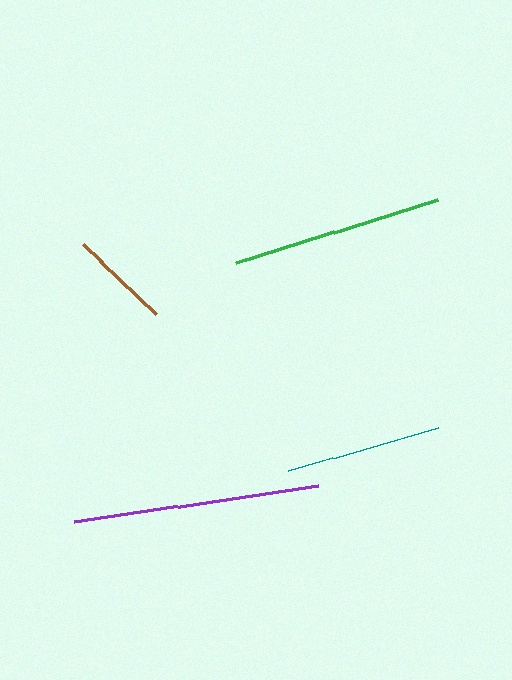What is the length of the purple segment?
The purple segment is approximately 246 pixels long.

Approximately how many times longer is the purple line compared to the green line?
The purple line is approximately 1.2 times the length of the green line.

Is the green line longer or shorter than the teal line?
The green line is longer than the teal line.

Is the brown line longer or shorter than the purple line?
The purple line is longer than the brown line.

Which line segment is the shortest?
The brown line is the shortest at approximately 101 pixels.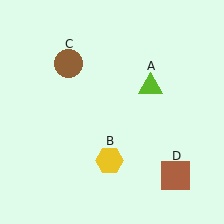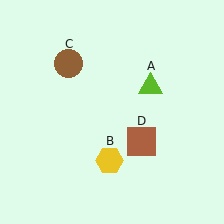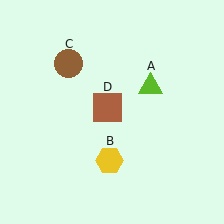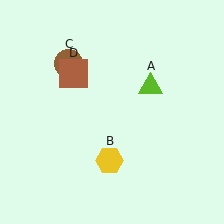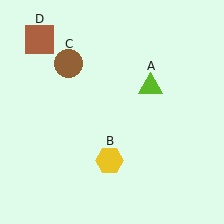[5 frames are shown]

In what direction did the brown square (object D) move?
The brown square (object D) moved up and to the left.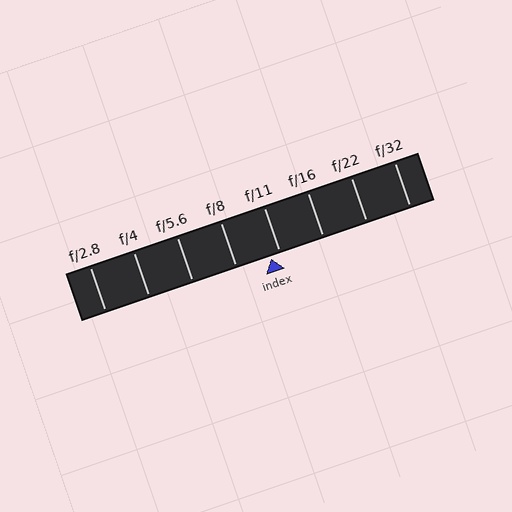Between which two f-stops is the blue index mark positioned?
The index mark is between f/8 and f/11.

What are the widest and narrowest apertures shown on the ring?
The widest aperture shown is f/2.8 and the narrowest is f/32.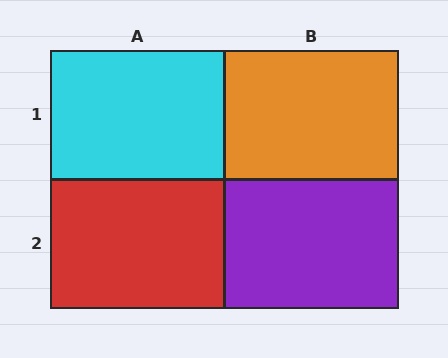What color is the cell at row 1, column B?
Orange.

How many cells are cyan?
1 cell is cyan.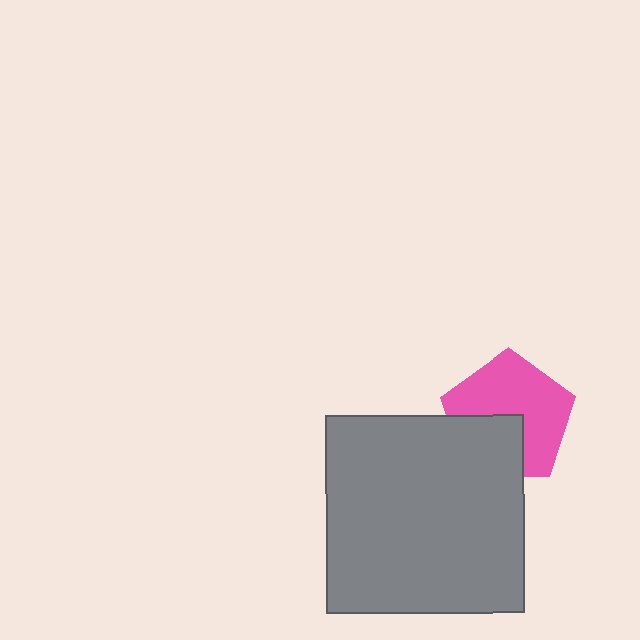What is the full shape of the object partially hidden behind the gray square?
The partially hidden object is a pink pentagon.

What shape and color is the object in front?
The object in front is a gray square.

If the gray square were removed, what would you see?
You would see the complete pink pentagon.